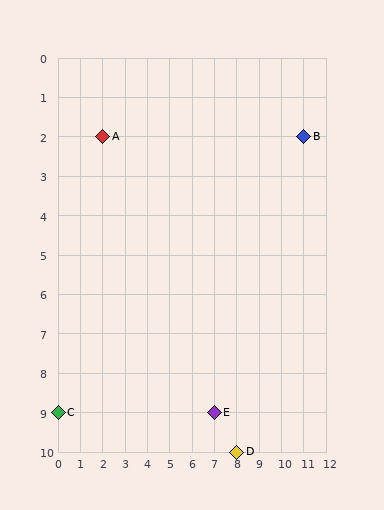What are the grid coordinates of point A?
Point A is at grid coordinates (2, 2).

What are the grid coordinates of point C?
Point C is at grid coordinates (0, 9).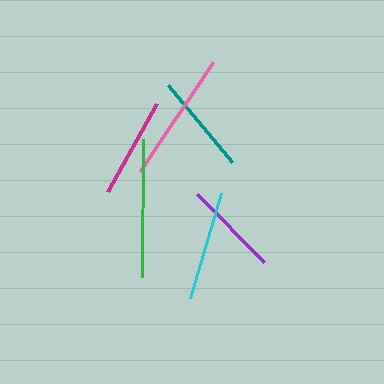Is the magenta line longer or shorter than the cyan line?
The cyan line is longer than the magenta line.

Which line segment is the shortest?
The purple line is the shortest at approximately 95 pixels.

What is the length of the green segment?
The green segment is approximately 138 pixels long.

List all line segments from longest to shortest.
From longest to shortest: green, pink, cyan, magenta, teal, purple.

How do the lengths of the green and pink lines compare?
The green and pink lines are approximately the same length.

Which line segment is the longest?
The green line is the longest at approximately 138 pixels.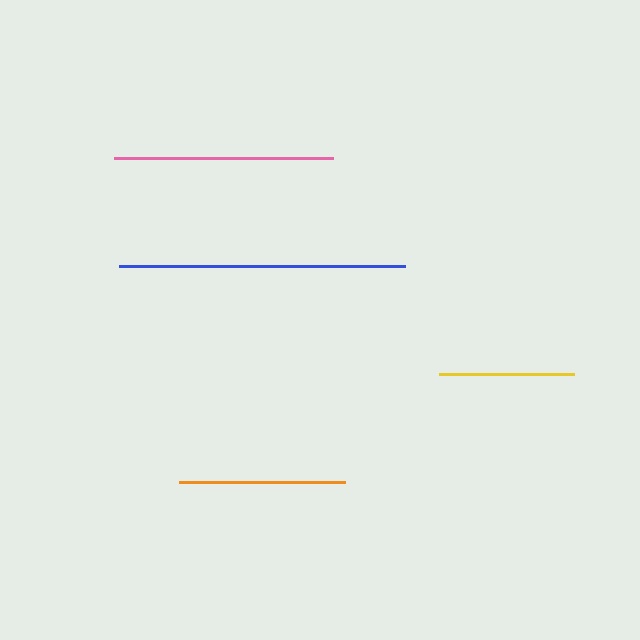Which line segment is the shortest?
The yellow line is the shortest at approximately 135 pixels.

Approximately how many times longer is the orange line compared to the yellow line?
The orange line is approximately 1.2 times the length of the yellow line.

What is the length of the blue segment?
The blue segment is approximately 286 pixels long.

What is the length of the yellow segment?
The yellow segment is approximately 135 pixels long.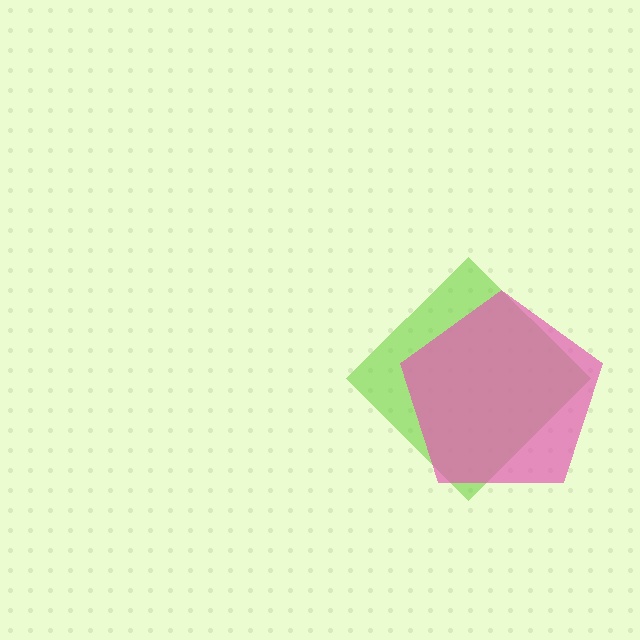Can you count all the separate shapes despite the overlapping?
Yes, there are 2 separate shapes.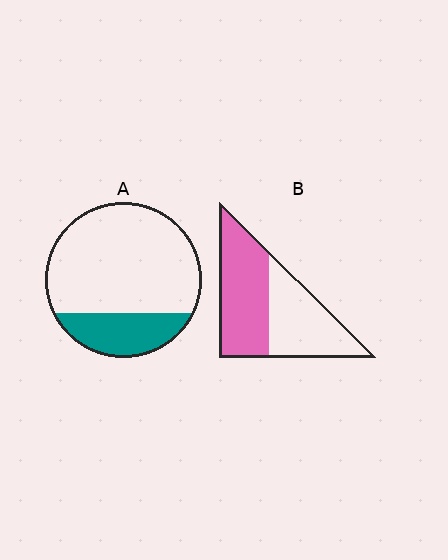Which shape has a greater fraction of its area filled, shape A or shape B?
Shape B.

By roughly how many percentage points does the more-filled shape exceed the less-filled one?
By roughly 30 percentage points (B over A).